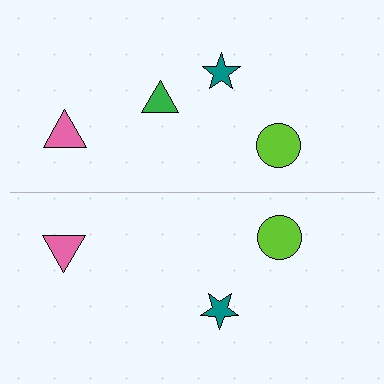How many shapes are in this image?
There are 7 shapes in this image.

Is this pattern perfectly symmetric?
No, the pattern is not perfectly symmetric. A green triangle is missing from the bottom side.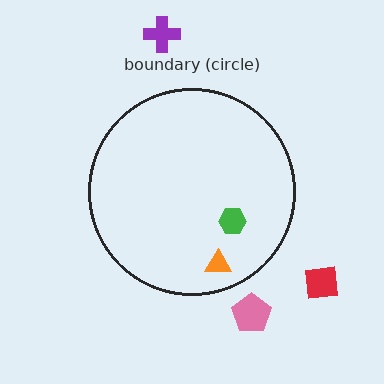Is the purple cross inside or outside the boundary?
Outside.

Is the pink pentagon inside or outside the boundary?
Outside.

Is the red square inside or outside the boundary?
Outside.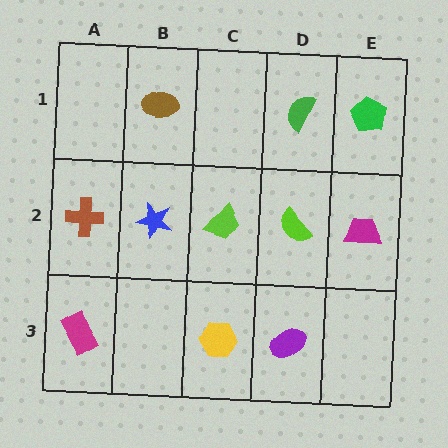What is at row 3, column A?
A magenta rectangle.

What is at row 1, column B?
A brown ellipse.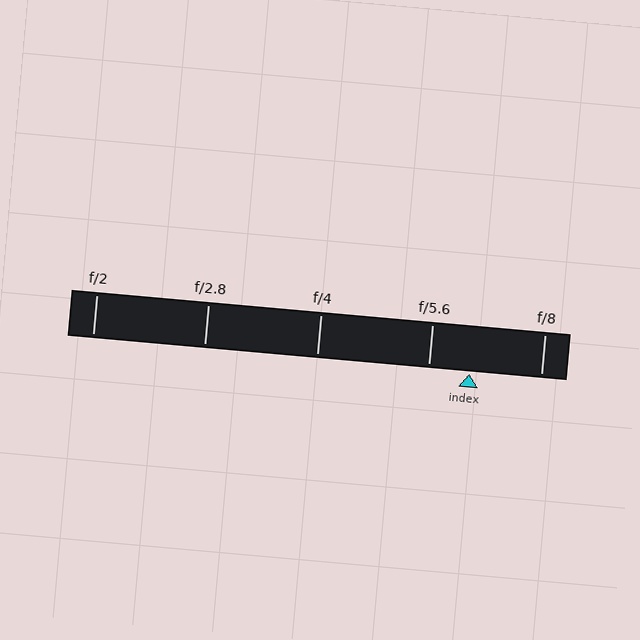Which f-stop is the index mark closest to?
The index mark is closest to f/5.6.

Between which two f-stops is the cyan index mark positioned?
The index mark is between f/5.6 and f/8.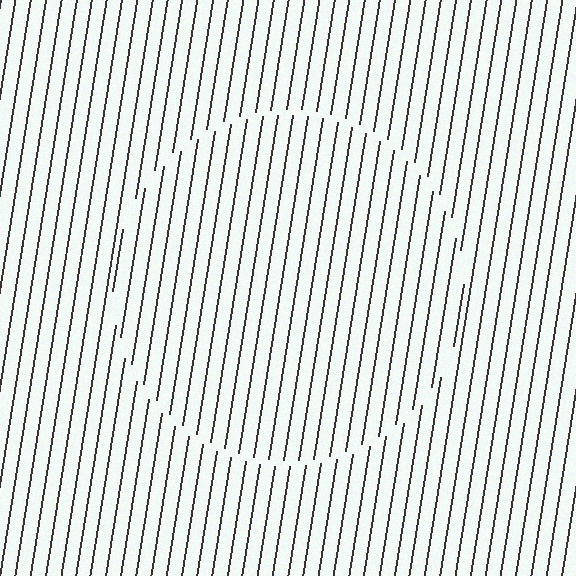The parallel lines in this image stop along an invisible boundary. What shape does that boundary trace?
An illusory circle. The interior of the shape contains the same grating, shifted by half a period — the contour is defined by the phase discontinuity where line-ends from the inner and outer gratings abut.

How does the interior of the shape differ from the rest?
The interior of the shape contains the same grating, shifted by half a period — the contour is defined by the phase discontinuity where line-ends from the inner and outer gratings abut.